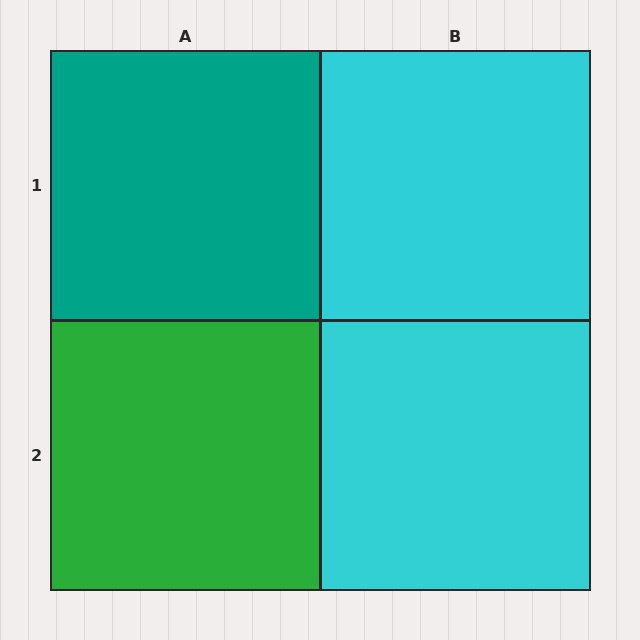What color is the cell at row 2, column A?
Green.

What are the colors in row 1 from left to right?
Teal, cyan.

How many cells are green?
1 cell is green.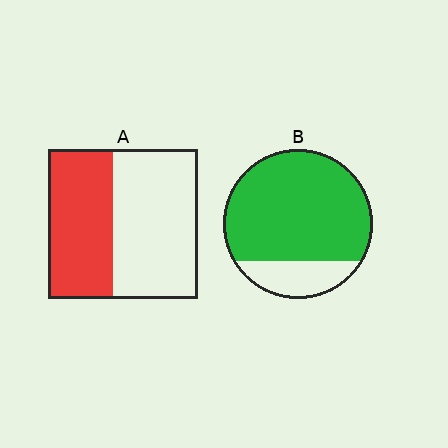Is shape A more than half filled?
No.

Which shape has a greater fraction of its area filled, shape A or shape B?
Shape B.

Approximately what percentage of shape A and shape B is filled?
A is approximately 45% and B is approximately 80%.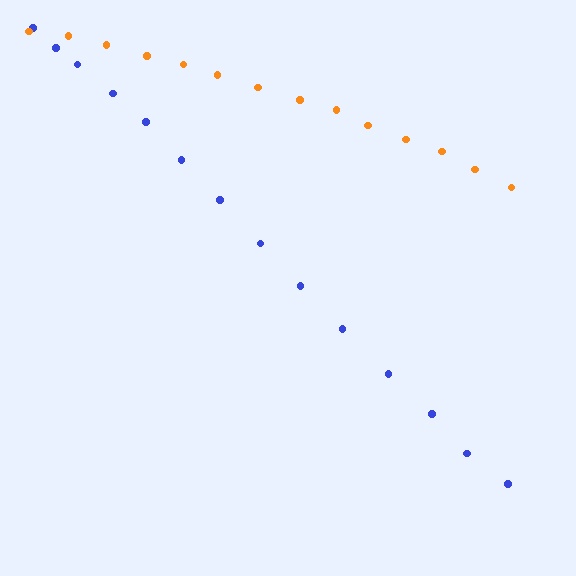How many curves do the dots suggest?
There are 2 distinct paths.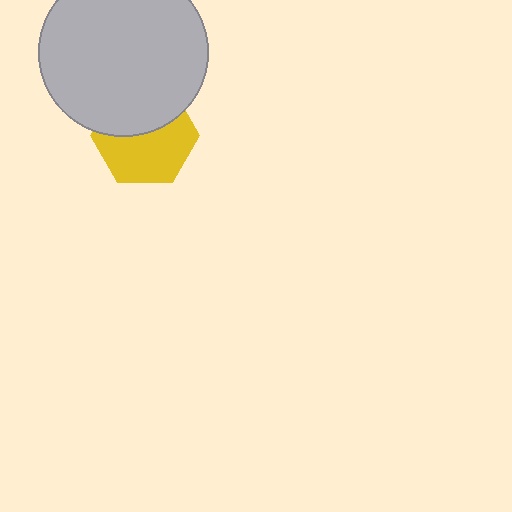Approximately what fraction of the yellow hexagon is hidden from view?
Roughly 42% of the yellow hexagon is hidden behind the light gray circle.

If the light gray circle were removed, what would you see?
You would see the complete yellow hexagon.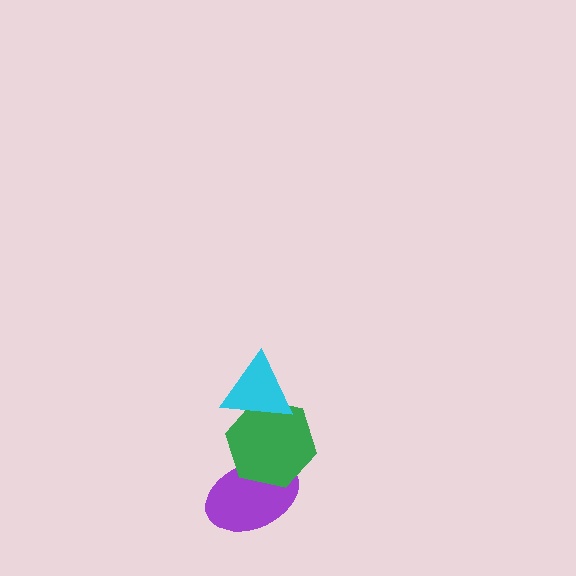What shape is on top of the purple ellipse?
The green hexagon is on top of the purple ellipse.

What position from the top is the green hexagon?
The green hexagon is 2nd from the top.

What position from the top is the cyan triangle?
The cyan triangle is 1st from the top.